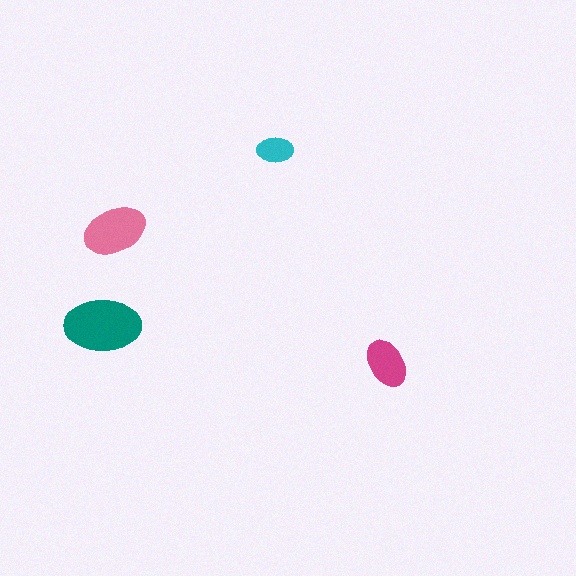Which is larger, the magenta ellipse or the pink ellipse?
The pink one.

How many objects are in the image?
There are 4 objects in the image.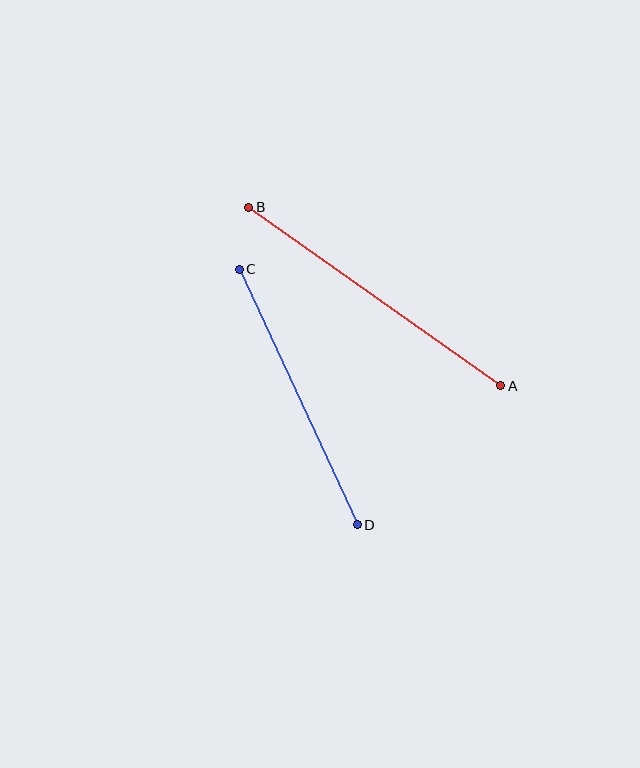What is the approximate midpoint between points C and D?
The midpoint is at approximately (298, 397) pixels.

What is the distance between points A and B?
The distance is approximately 308 pixels.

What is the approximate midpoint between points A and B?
The midpoint is at approximately (375, 297) pixels.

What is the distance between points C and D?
The distance is approximately 281 pixels.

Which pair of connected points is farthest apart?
Points A and B are farthest apart.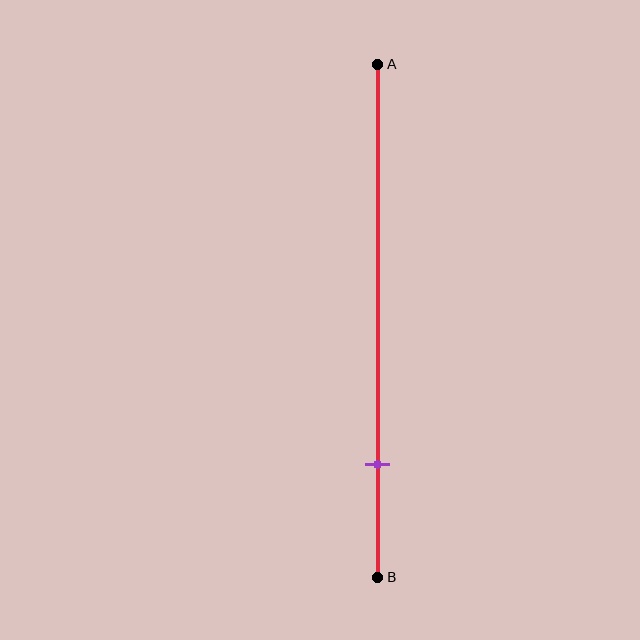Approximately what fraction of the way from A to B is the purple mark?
The purple mark is approximately 80% of the way from A to B.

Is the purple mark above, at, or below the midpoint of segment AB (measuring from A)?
The purple mark is below the midpoint of segment AB.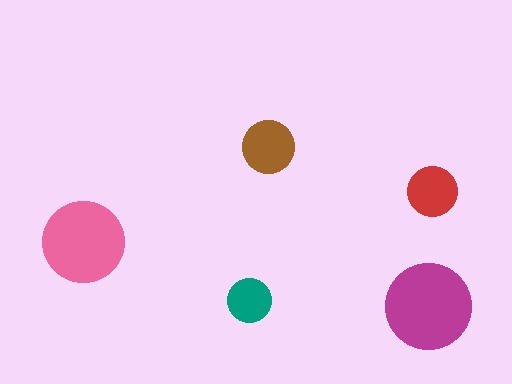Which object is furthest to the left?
The pink circle is leftmost.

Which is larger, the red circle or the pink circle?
The pink one.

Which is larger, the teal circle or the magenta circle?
The magenta one.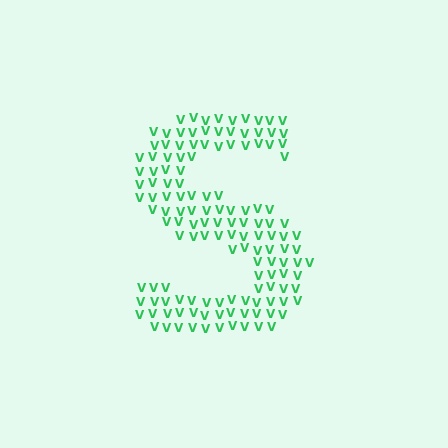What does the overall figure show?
The overall figure shows the letter S.